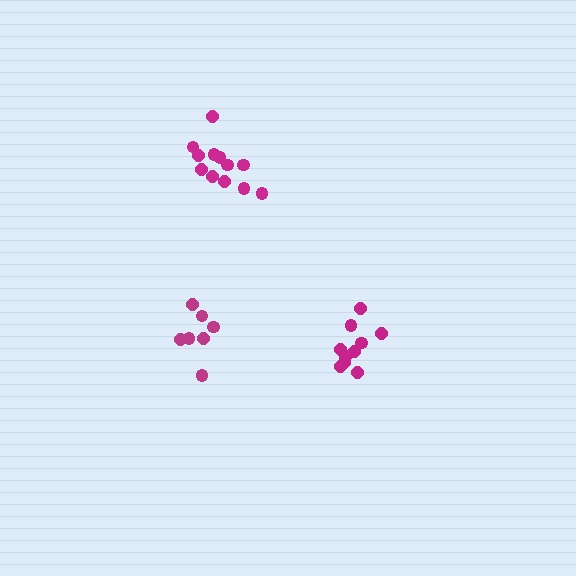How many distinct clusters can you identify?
There are 3 distinct clusters.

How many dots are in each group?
Group 1: 7 dots, Group 2: 10 dots, Group 3: 12 dots (29 total).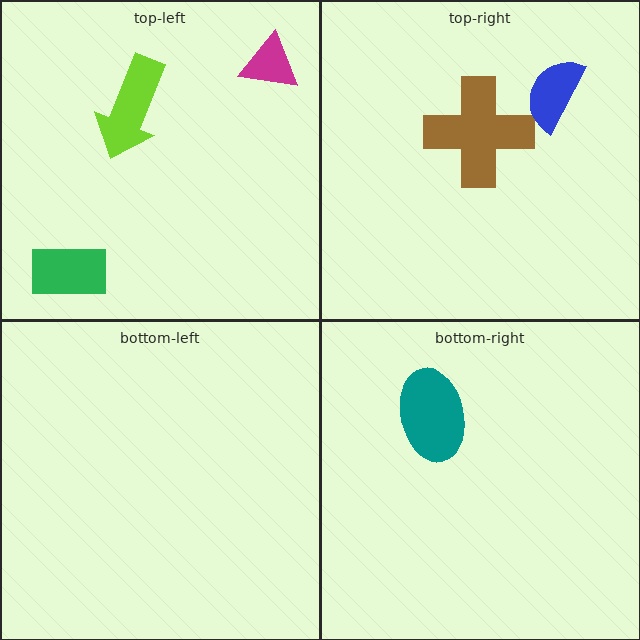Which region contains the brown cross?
The top-right region.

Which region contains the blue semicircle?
The top-right region.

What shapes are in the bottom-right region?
The teal ellipse.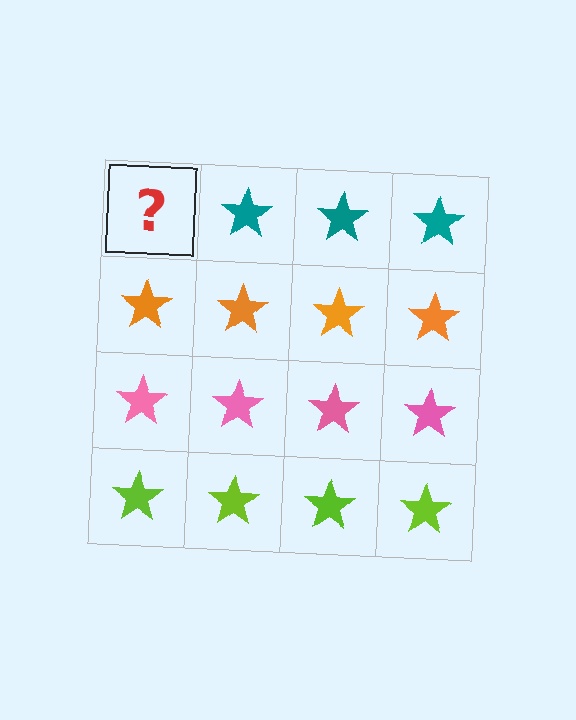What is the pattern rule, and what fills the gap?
The rule is that each row has a consistent color. The gap should be filled with a teal star.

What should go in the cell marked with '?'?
The missing cell should contain a teal star.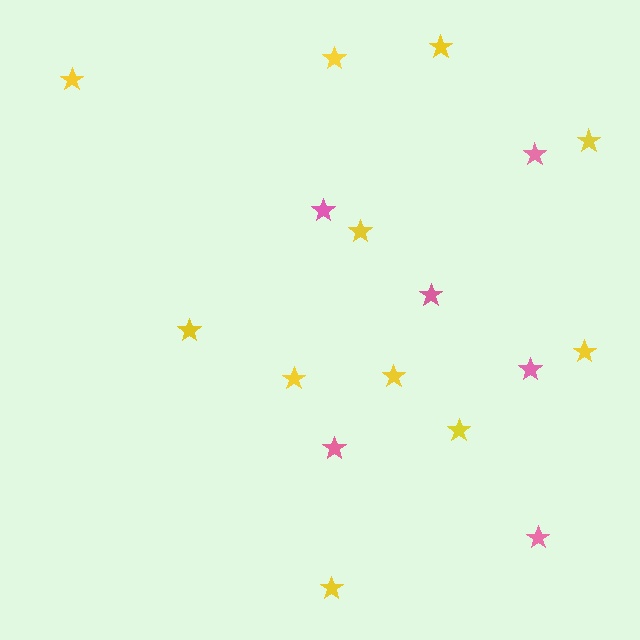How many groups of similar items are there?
There are 2 groups: one group of yellow stars (11) and one group of pink stars (6).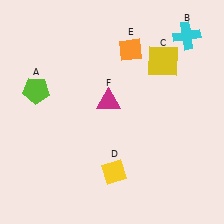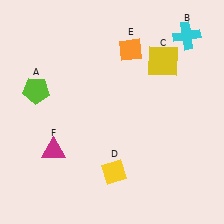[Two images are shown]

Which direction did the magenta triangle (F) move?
The magenta triangle (F) moved left.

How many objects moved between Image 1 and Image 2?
1 object moved between the two images.